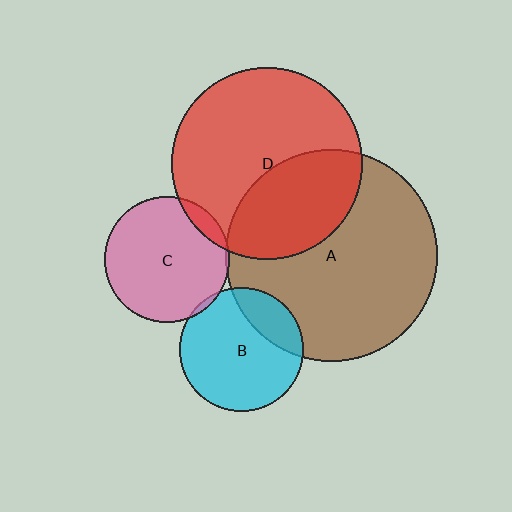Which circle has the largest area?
Circle A (brown).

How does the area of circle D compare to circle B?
Approximately 2.4 times.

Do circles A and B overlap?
Yes.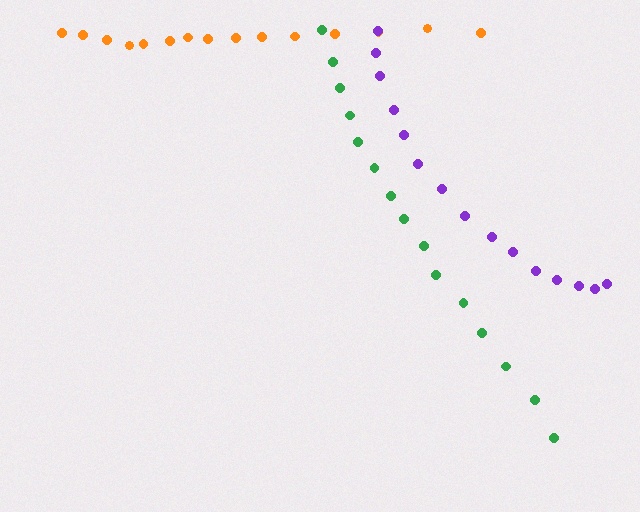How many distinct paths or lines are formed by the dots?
There are 3 distinct paths.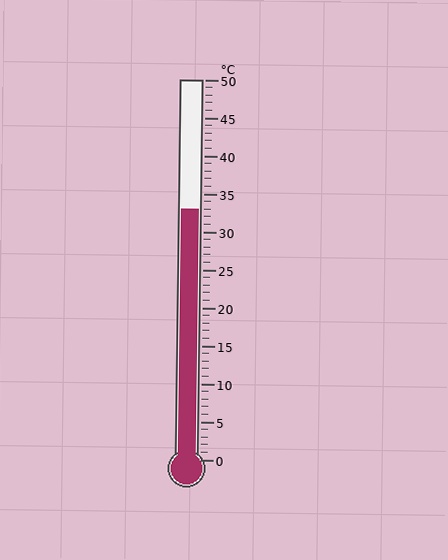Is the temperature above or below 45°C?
The temperature is below 45°C.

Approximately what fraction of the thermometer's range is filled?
The thermometer is filled to approximately 65% of its range.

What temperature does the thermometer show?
The thermometer shows approximately 33°C.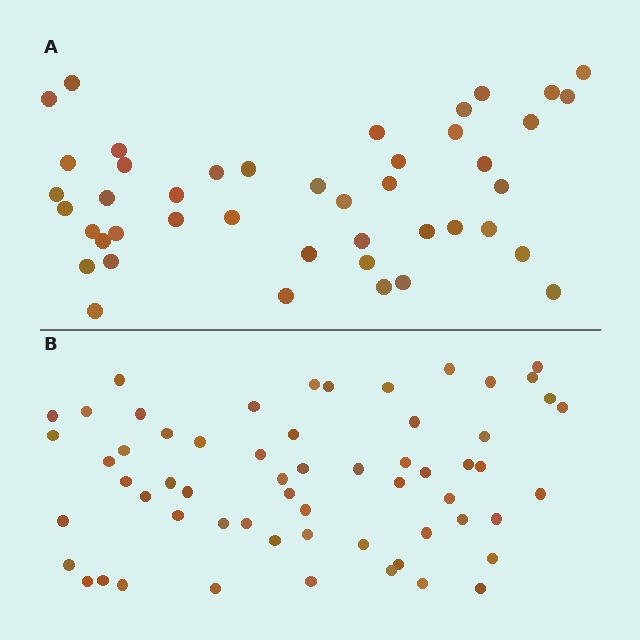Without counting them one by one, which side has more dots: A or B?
Region B (the bottom region) has more dots.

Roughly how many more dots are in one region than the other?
Region B has approximately 15 more dots than region A.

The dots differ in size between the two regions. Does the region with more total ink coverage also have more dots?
No. Region A has more total ink coverage because its dots are larger, but region B actually contains more individual dots. Total area can be misleading — the number of items is what matters here.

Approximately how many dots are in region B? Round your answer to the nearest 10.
About 60 dots.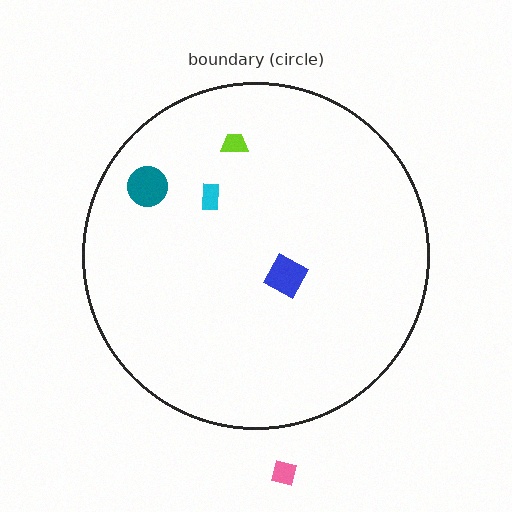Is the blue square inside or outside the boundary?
Inside.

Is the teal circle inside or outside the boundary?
Inside.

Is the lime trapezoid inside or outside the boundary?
Inside.